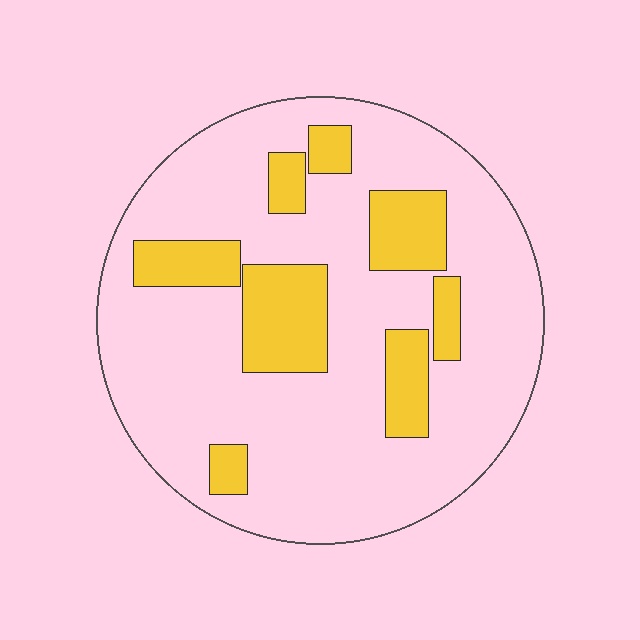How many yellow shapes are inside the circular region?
8.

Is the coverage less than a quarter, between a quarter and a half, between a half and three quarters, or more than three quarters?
Less than a quarter.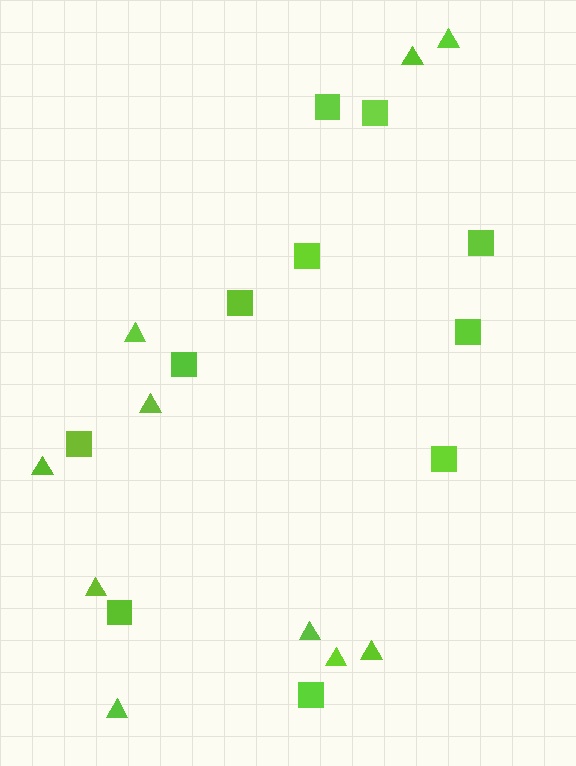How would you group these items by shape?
There are 2 groups: one group of squares (11) and one group of triangles (10).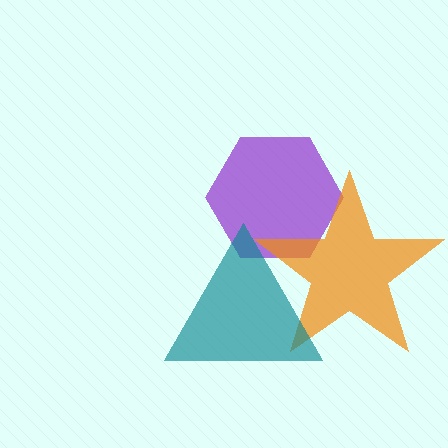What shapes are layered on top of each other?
The layered shapes are: a purple hexagon, an orange star, a teal triangle.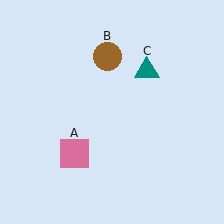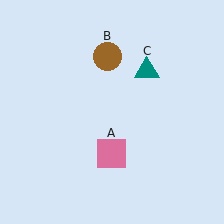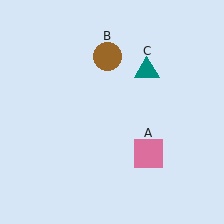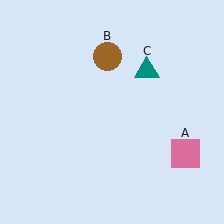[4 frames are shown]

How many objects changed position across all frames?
1 object changed position: pink square (object A).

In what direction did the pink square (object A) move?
The pink square (object A) moved right.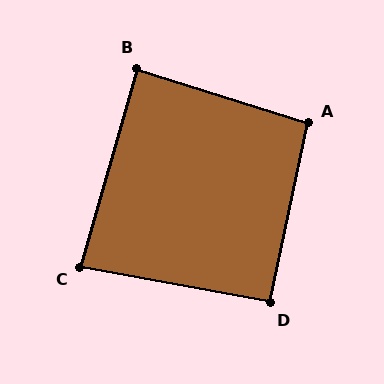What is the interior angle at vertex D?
Approximately 92 degrees (approximately right).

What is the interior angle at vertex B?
Approximately 88 degrees (approximately right).